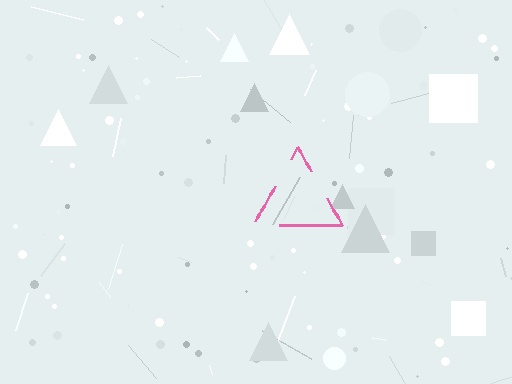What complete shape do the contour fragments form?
The contour fragments form a triangle.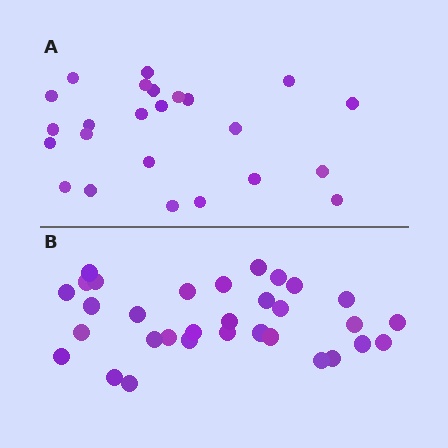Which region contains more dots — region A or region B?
Region B (the bottom region) has more dots.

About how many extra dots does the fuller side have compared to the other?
Region B has roughly 8 or so more dots than region A.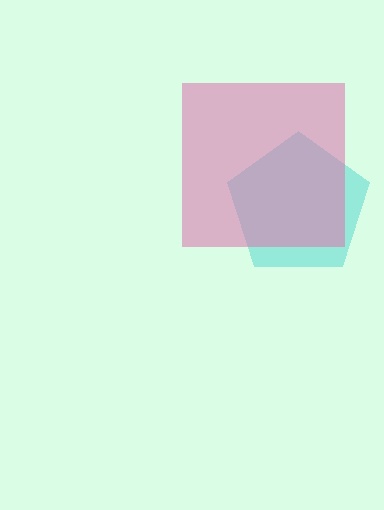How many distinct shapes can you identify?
There are 2 distinct shapes: a cyan pentagon, a pink square.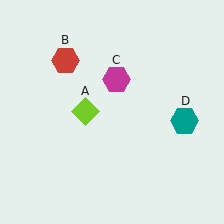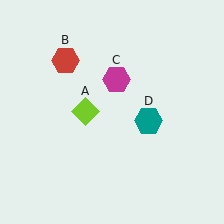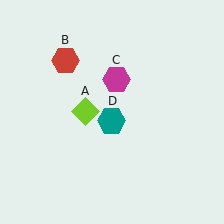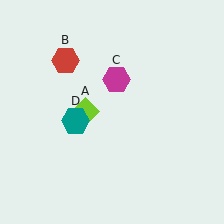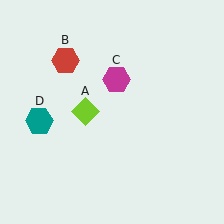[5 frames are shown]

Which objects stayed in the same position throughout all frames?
Lime diamond (object A) and red hexagon (object B) and magenta hexagon (object C) remained stationary.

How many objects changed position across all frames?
1 object changed position: teal hexagon (object D).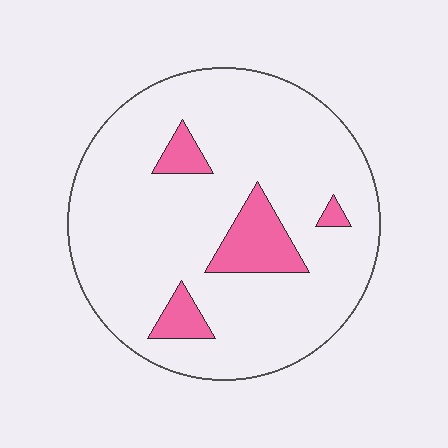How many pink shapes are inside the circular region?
4.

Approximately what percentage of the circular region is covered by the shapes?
Approximately 10%.